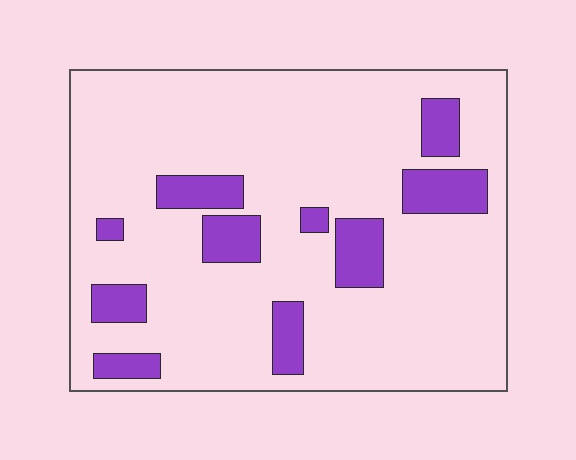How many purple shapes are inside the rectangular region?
10.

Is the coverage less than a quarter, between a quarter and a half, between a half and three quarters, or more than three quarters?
Less than a quarter.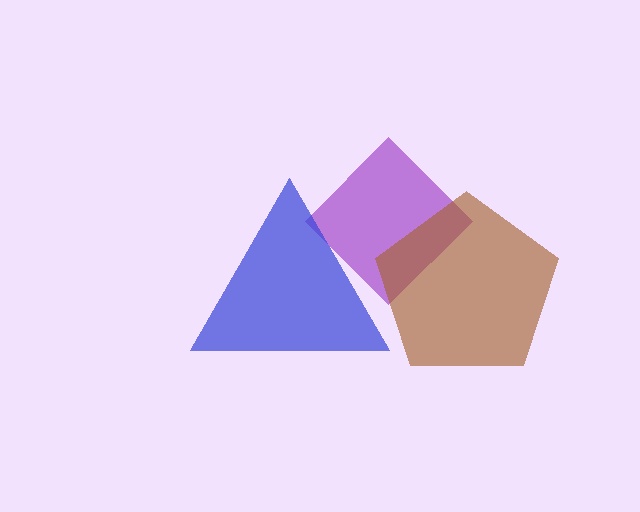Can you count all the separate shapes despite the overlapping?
Yes, there are 3 separate shapes.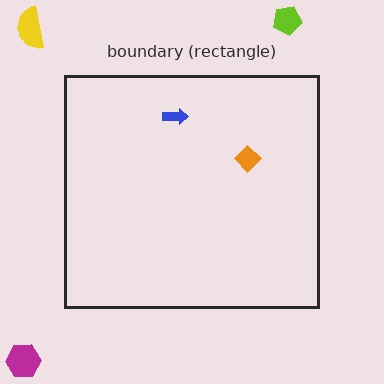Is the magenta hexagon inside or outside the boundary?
Outside.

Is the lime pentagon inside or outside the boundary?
Outside.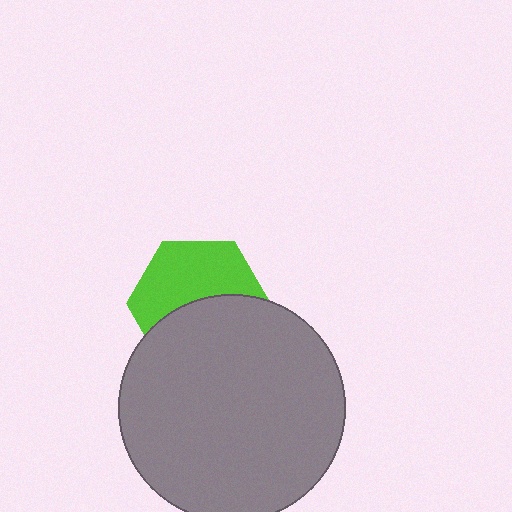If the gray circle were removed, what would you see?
You would see the complete lime hexagon.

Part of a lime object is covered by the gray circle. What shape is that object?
It is a hexagon.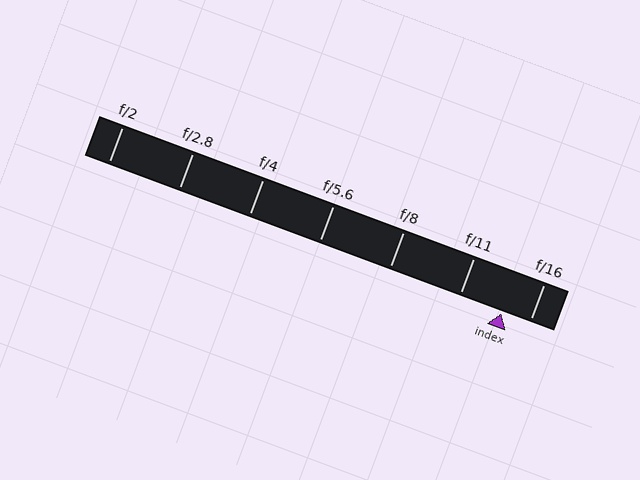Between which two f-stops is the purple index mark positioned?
The index mark is between f/11 and f/16.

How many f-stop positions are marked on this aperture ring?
There are 7 f-stop positions marked.